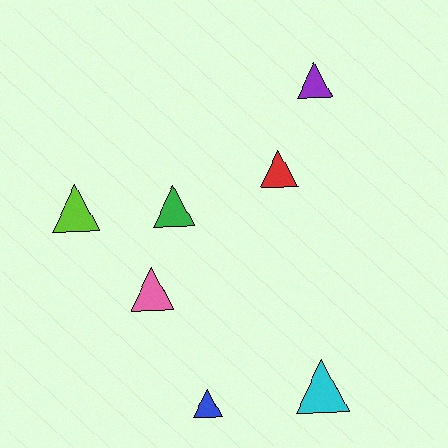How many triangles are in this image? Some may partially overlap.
There are 7 triangles.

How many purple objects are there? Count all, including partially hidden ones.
There is 1 purple object.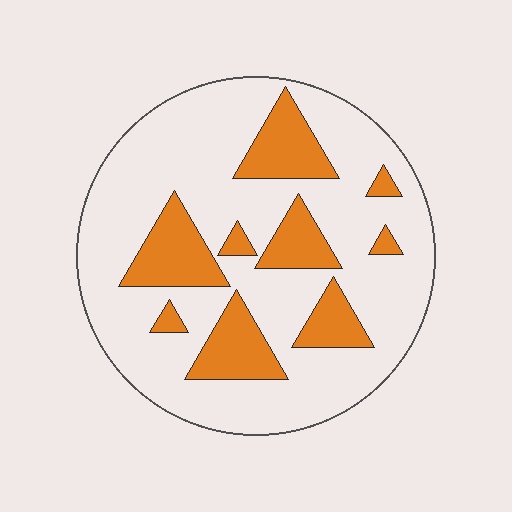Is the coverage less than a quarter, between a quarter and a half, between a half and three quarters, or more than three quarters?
Less than a quarter.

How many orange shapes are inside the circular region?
9.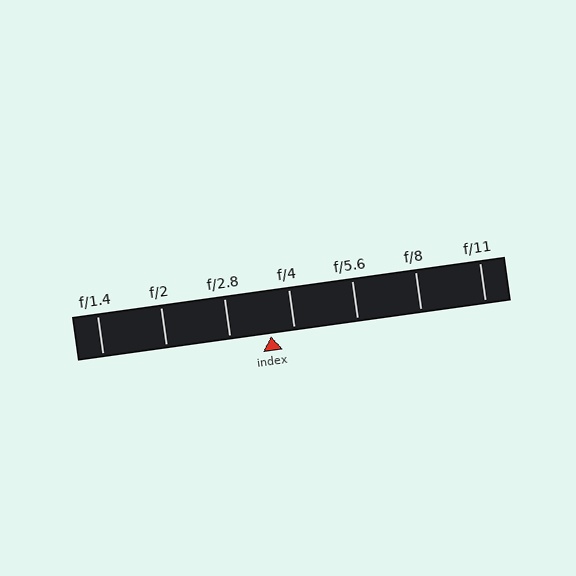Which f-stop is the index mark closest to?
The index mark is closest to f/4.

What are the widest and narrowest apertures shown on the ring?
The widest aperture shown is f/1.4 and the narrowest is f/11.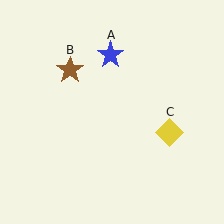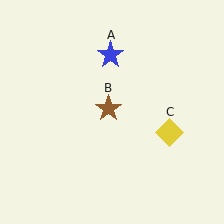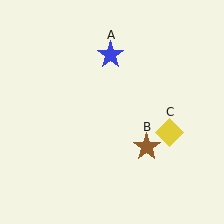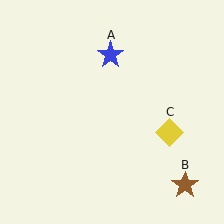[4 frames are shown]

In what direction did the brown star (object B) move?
The brown star (object B) moved down and to the right.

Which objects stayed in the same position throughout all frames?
Blue star (object A) and yellow diamond (object C) remained stationary.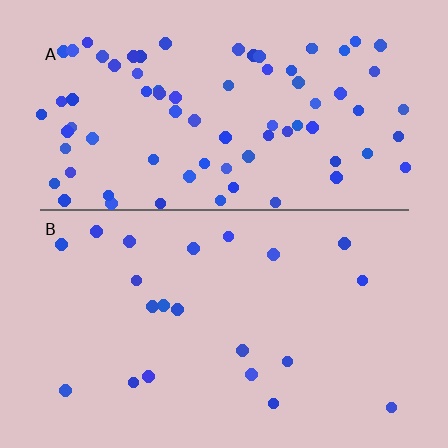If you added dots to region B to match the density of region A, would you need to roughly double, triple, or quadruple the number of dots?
Approximately quadruple.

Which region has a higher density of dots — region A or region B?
A (the top).